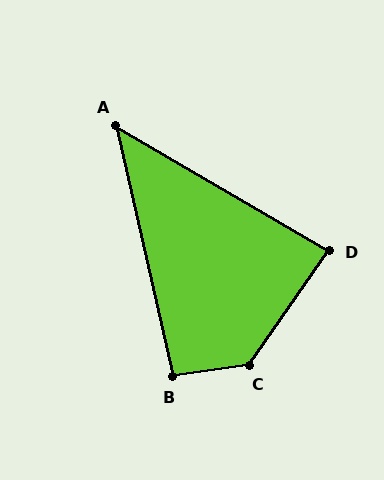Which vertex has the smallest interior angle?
A, at approximately 47 degrees.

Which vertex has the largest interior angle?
C, at approximately 133 degrees.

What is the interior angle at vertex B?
Approximately 95 degrees (approximately right).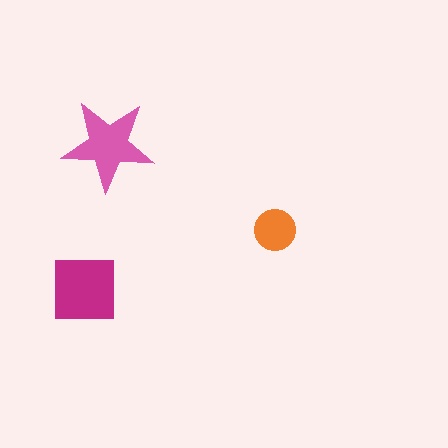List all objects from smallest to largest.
The orange circle, the pink star, the magenta square.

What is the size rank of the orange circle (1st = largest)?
3rd.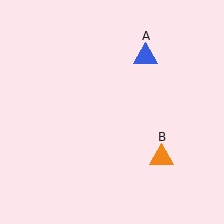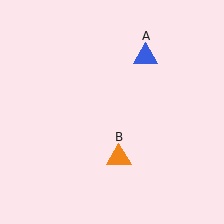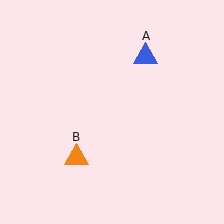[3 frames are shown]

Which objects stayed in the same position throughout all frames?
Blue triangle (object A) remained stationary.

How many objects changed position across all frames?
1 object changed position: orange triangle (object B).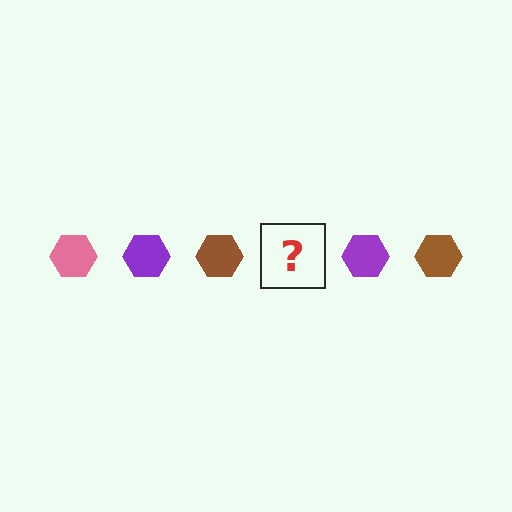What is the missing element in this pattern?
The missing element is a pink hexagon.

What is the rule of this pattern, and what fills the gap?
The rule is that the pattern cycles through pink, purple, brown hexagons. The gap should be filled with a pink hexagon.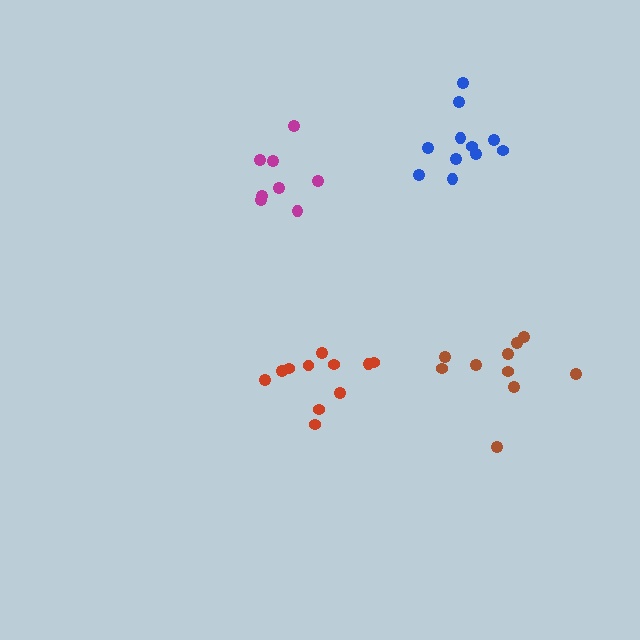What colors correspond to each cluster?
The clusters are colored: magenta, brown, red, blue.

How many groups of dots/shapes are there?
There are 4 groups.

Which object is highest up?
The blue cluster is topmost.